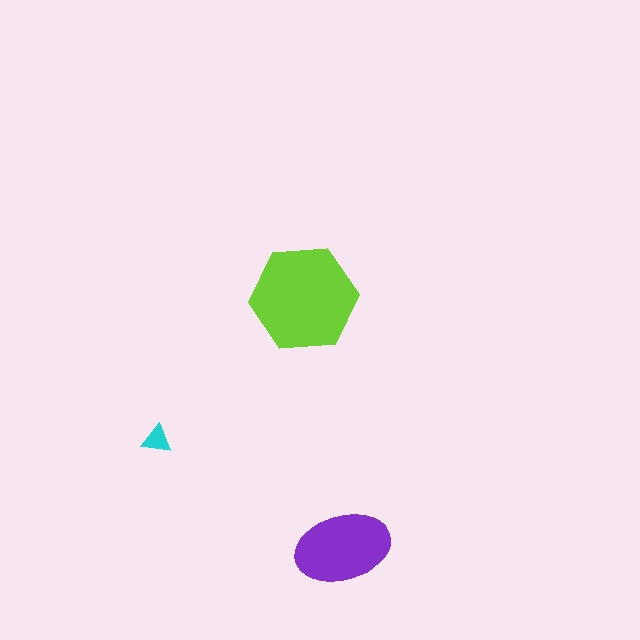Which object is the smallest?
The cyan triangle.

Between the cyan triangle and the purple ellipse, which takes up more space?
The purple ellipse.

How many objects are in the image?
There are 3 objects in the image.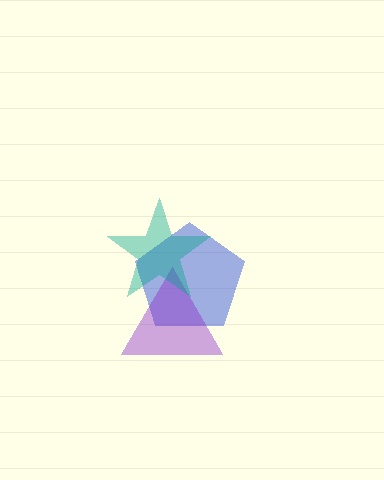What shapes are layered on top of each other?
The layered shapes are: a blue pentagon, a purple triangle, a teal star.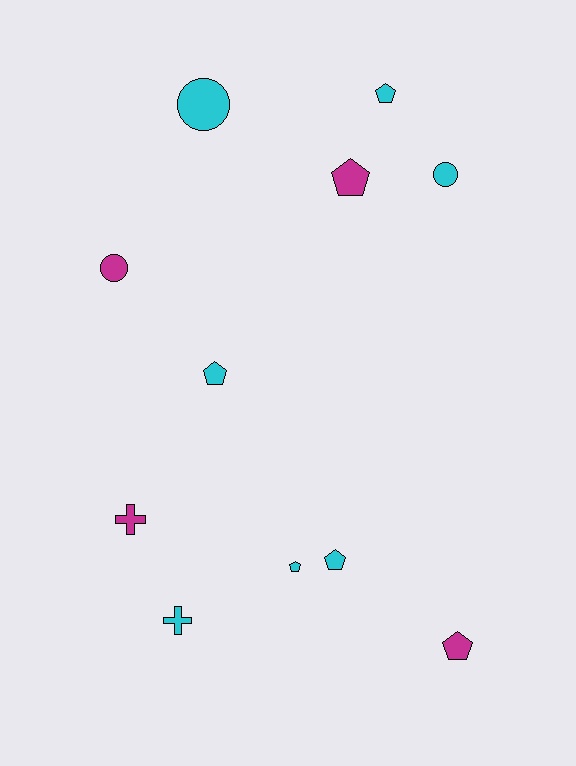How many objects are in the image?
There are 11 objects.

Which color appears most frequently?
Cyan, with 7 objects.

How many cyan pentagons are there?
There are 4 cyan pentagons.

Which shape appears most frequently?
Pentagon, with 6 objects.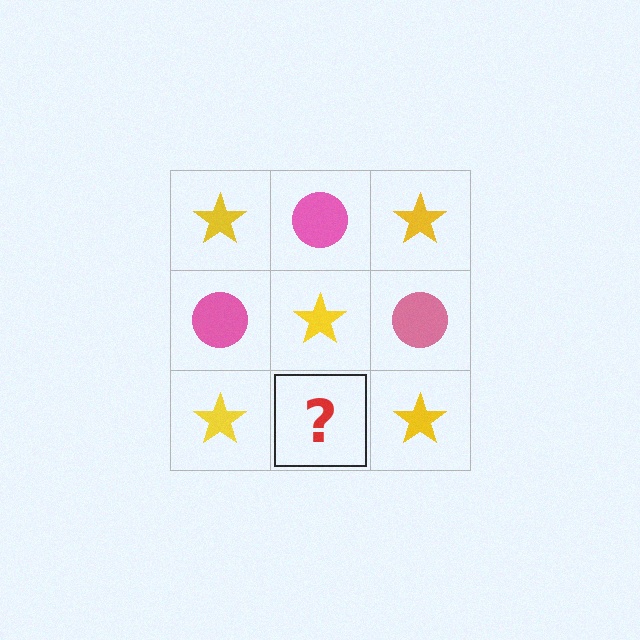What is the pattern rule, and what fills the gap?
The rule is that it alternates yellow star and pink circle in a checkerboard pattern. The gap should be filled with a pink circle.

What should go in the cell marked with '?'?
The missing cell should contain a pink circle.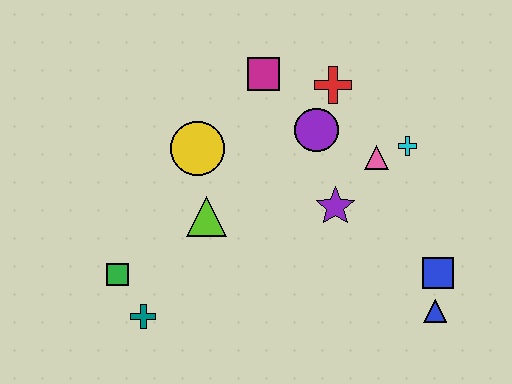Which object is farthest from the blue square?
The green square is farthest from the blue square.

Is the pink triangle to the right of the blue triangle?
No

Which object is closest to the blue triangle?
The blue square is closest to the blue triangle.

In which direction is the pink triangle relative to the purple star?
The pink triangle is above the purple star.